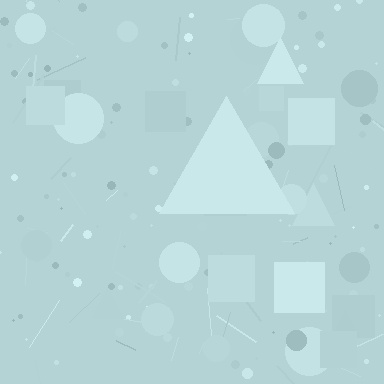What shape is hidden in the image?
A triangle is hidden in the image.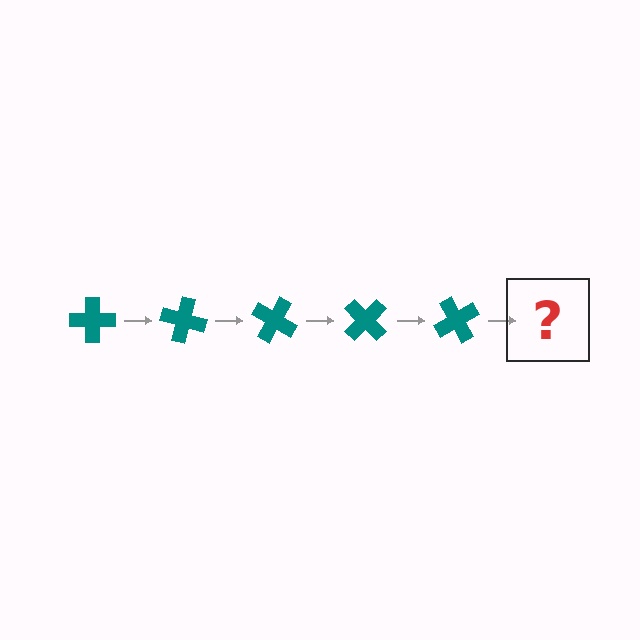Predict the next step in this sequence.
The next step is a teal cross rotated 75 degrees.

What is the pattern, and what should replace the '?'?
The pattern is that the cross rotates 15 degrees each step. The '?' should be a teal cross rotated 75 degrees.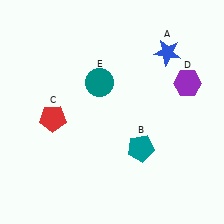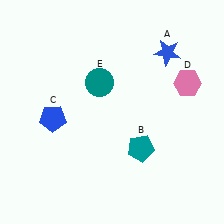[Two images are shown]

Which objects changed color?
C changed from red to blue. D changed from purple to pink.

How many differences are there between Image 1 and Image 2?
There are 2 differences between the two images.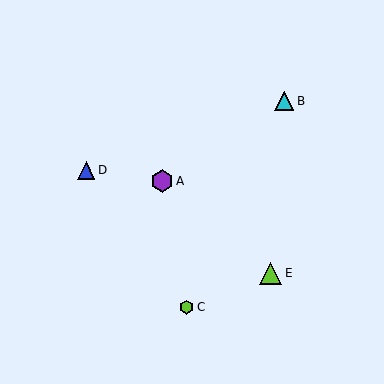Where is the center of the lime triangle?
The center of the lime triangle is at (271, 273).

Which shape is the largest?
The purple hexagon (labeled A) is the largest.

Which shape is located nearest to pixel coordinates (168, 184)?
The purple hexagon (labeled A) at (162, 181) is nearest to that location.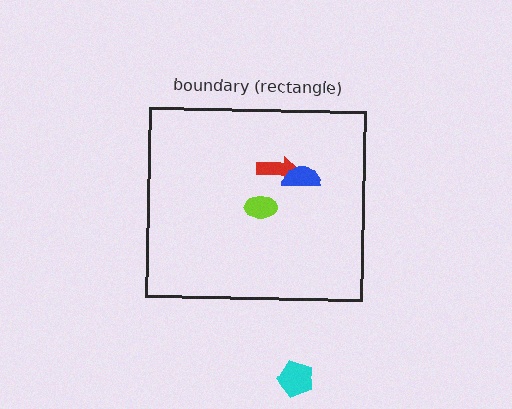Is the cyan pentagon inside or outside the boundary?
Outside.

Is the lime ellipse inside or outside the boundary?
Inside.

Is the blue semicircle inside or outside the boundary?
Inside.